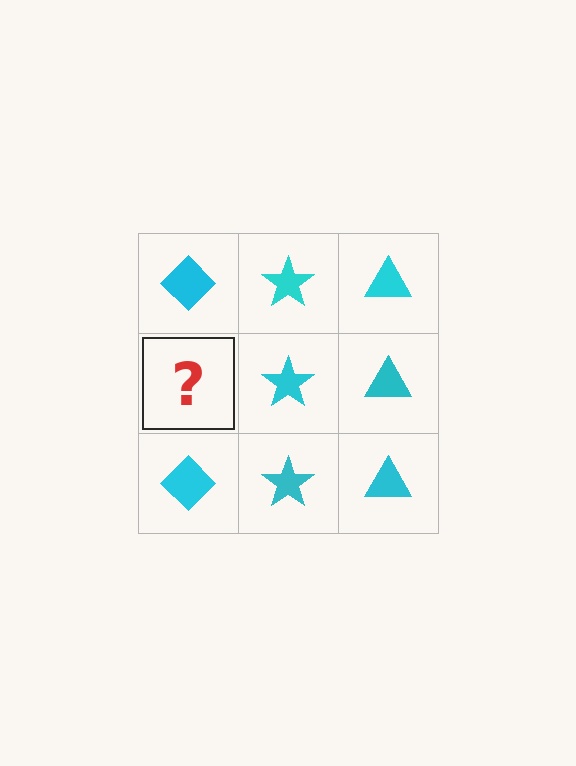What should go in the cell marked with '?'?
The missing cell should contain a cyan diamond.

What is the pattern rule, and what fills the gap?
The rule is that each column has a consistent shape. The gap should be filled with a cyan diamond.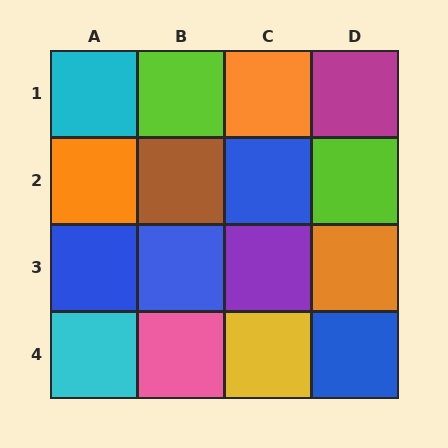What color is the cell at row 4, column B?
Pink.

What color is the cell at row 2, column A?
Orange.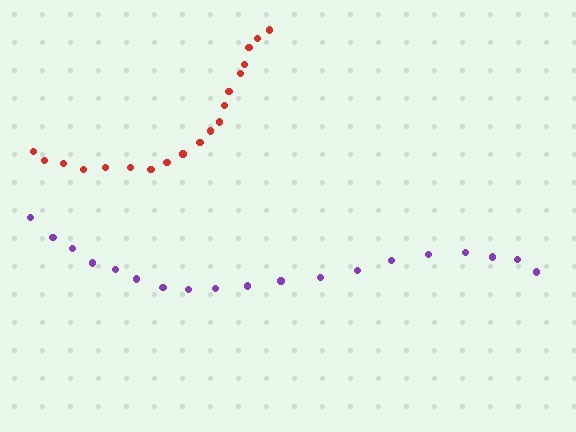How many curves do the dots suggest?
There are 2 distinct paths.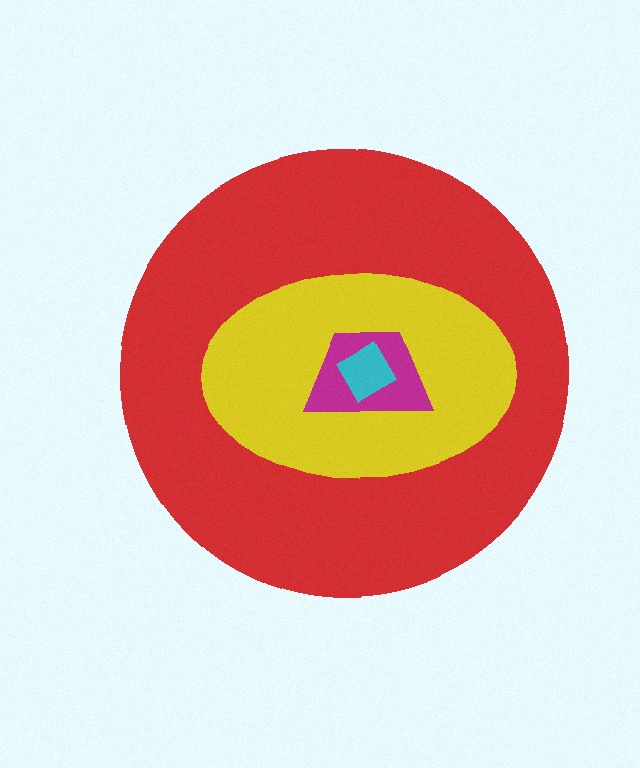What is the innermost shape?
The cyan diamond.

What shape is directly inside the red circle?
The yellow ellipse.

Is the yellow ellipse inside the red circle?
Yes.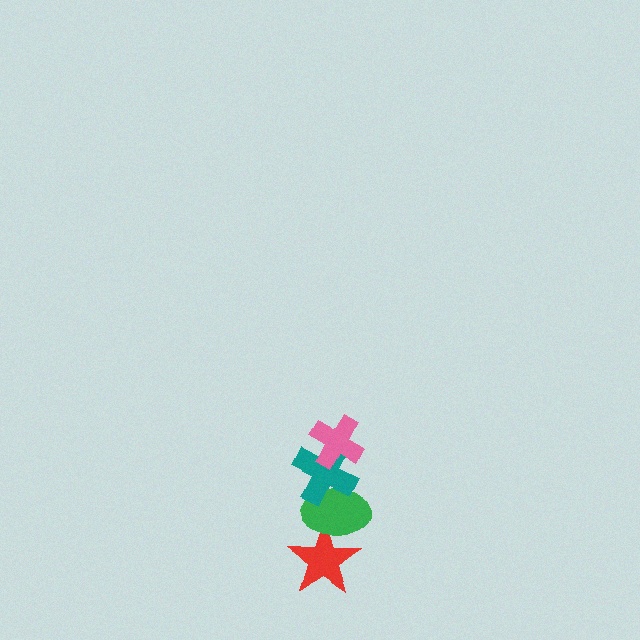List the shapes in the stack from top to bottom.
From top to bottom: the pink cross, the teal cross, the green ellipse, the red star.